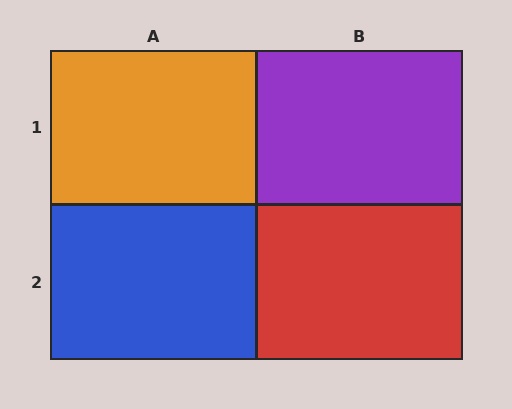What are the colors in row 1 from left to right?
Orange, purple.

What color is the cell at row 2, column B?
Red.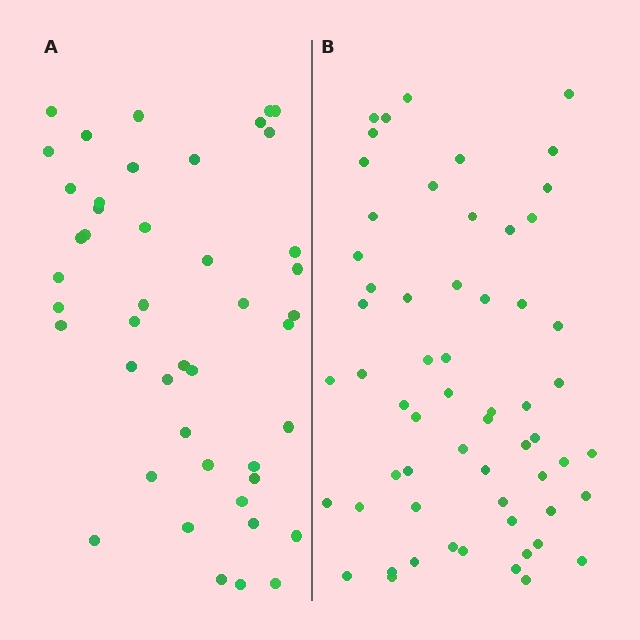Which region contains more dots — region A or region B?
Region B (the right region) has more dots.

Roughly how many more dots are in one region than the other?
Region B has approximately 15 more dots than region A.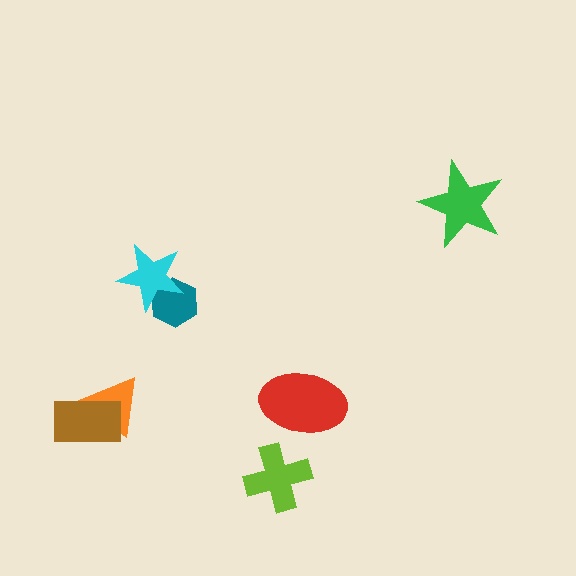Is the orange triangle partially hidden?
Yes, it is partially covered by another shape.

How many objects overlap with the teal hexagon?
1 object overlaps with the teal hexagon.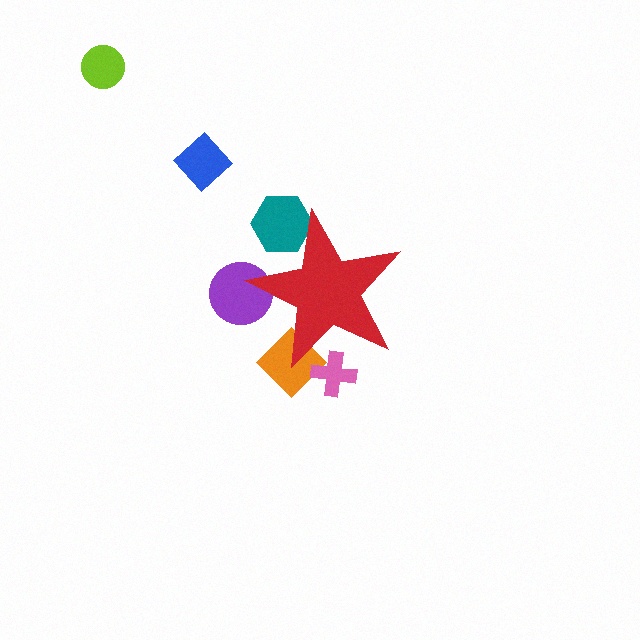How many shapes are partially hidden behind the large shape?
4 shapes are partially hidden.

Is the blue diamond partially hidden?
No, the blue diamond is fully visible.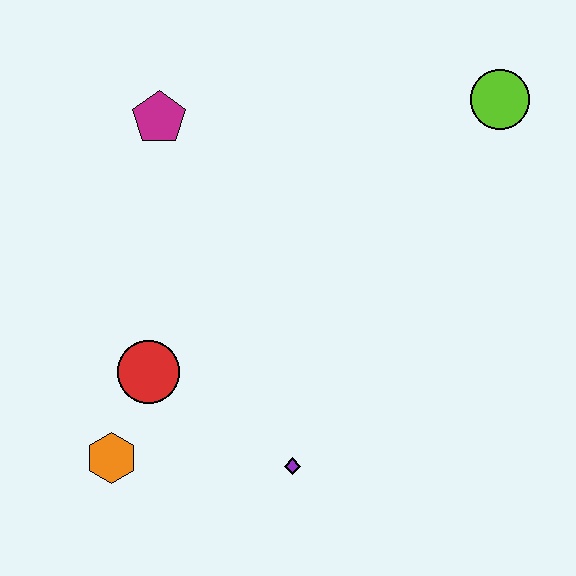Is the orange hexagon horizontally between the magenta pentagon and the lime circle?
No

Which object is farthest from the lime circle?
The orange hexagon is farthest from the lime circle.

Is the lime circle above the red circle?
Yes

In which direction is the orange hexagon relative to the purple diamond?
The orange hexagon is to the left of the purple diamond.